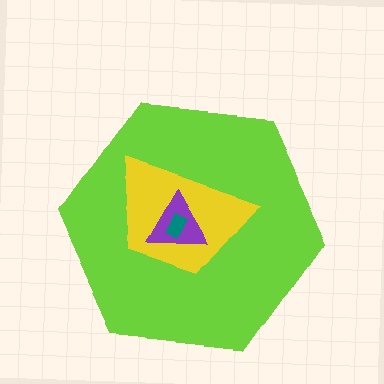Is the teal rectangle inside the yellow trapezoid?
Yes.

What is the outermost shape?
The lime hexagon.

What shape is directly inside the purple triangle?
The teal rectangle.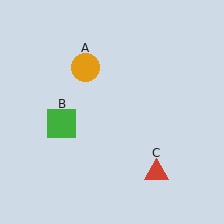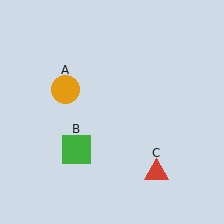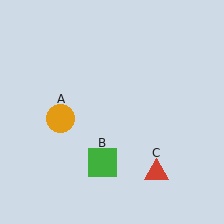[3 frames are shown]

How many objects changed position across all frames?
2 objects changed position: orange circle (object A), green square (object B).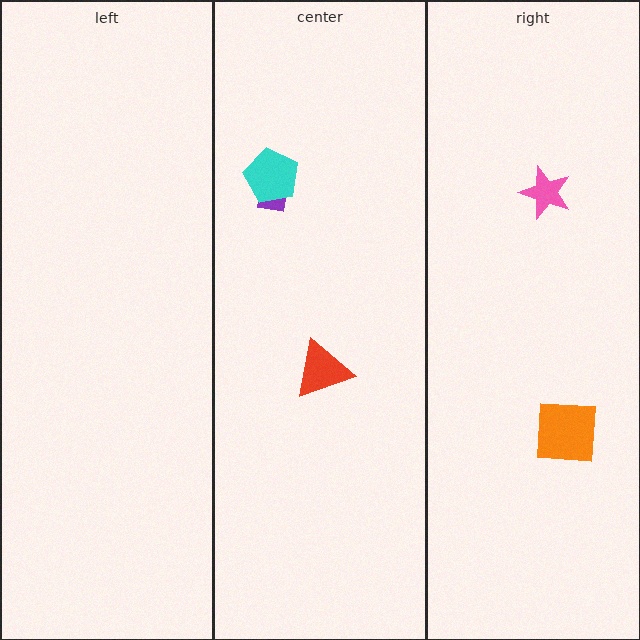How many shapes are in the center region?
3.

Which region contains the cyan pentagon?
The center region.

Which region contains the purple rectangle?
The center region.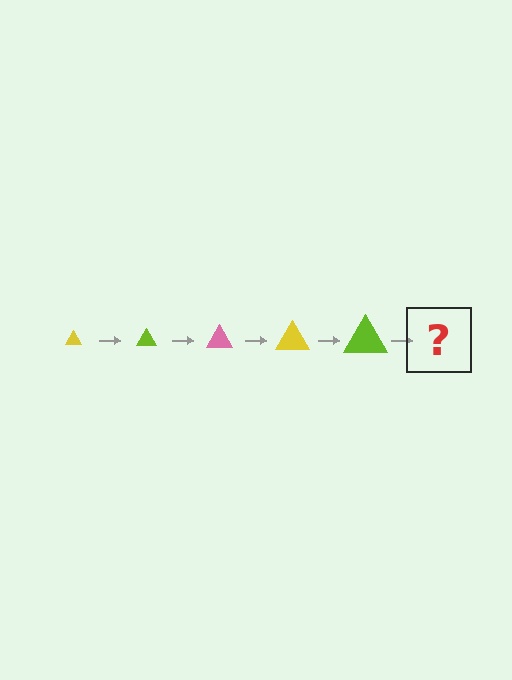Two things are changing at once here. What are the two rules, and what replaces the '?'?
The two rules are that the triangle grows larger each step and the color cycles through yellow, lime, and pink. The '?' should be a pink triangle, larger than the previous one.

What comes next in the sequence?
The next element should be a pink triangle, larger than the previous one.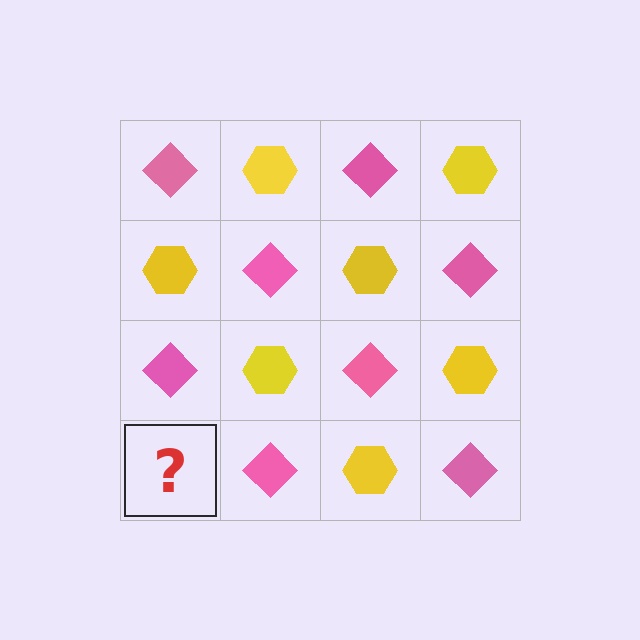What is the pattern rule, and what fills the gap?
The rule is that it alternates pink diamond and yellow hexagon in a checkerboard pattern. The gap should be filled with a yellow hexagon.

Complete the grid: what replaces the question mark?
The question mark should be replaced with a yellow hexagon.